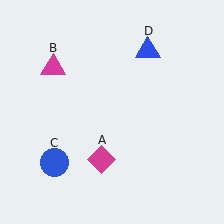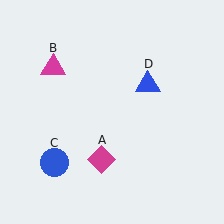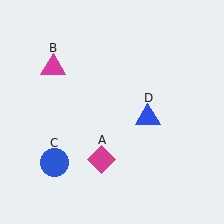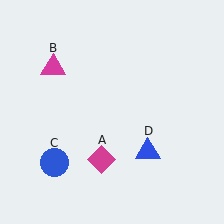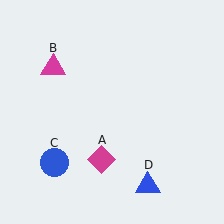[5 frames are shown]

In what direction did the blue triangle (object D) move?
The blue triangle (object D) moved down.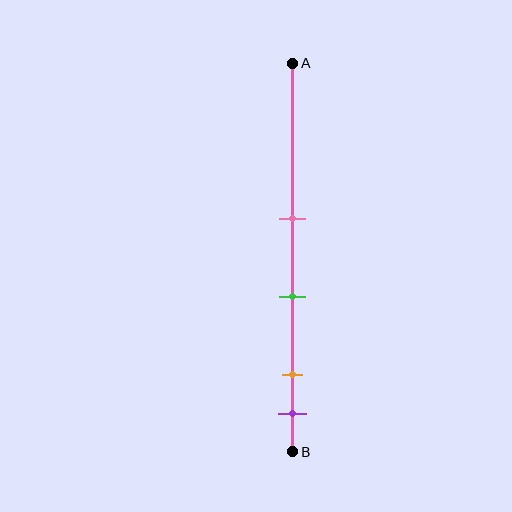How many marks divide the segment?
There are 4 marks dividing the segment.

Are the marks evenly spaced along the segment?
No, the marks are not evenly spaced.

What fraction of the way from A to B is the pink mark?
The pink mark is approximately 40% (0.4) of the way from A to B.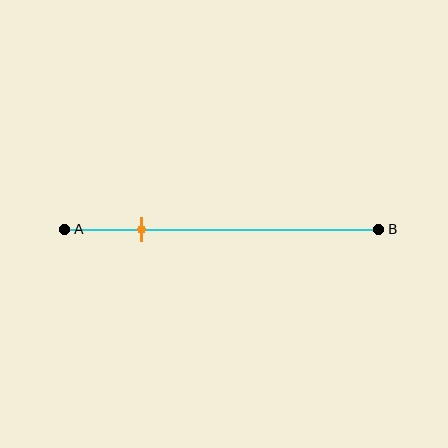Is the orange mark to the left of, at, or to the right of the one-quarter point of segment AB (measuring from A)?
The orange mark is approximately at the one-quarter point of segment AB.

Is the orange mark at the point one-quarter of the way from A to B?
Yes, the mark is approximately at the one-quarter point.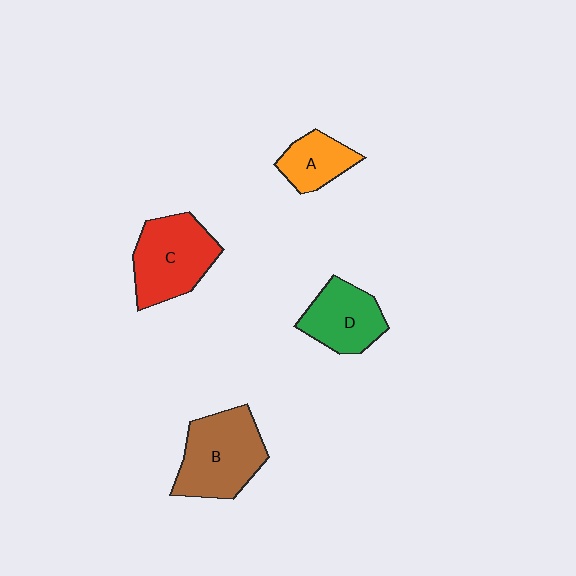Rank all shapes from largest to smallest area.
From largest to smallest: B (brown), C (red), D (green), A (orange).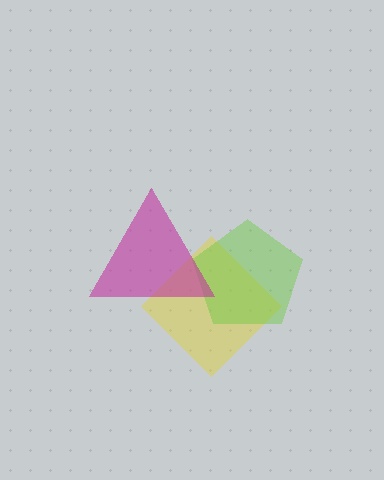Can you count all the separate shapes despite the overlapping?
Yes, there are 3 separate shapes.